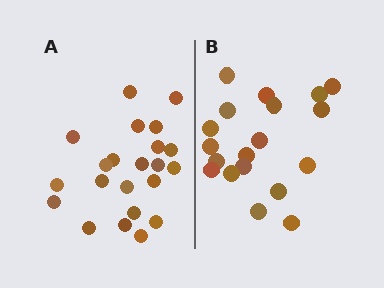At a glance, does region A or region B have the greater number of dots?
Region A (the left region) has more dots.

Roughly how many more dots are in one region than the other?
Region A has just a few more — roughly 2 or 3 more dots than region B.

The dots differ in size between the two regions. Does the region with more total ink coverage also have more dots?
No. Region B has more total ink coverage because its dots are larger, but region A actually contains more individual dots. Total area can be misleading — the number of items is what matters here.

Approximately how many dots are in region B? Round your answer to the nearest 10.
About 20 dots. (The exact count is 19, which rounds to 20.)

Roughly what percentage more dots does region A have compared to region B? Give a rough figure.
About 15% more.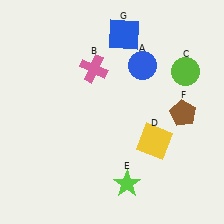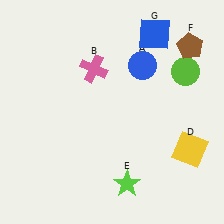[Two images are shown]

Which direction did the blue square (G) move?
The blue square (G) moved right.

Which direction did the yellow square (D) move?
The yellow square (D) moved right.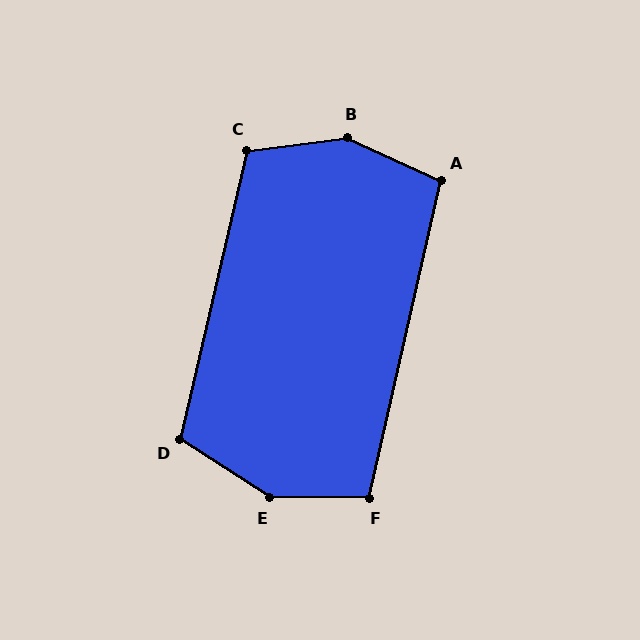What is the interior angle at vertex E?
Approximately 147 degrees (obtuse).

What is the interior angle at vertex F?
Approximately 103 degrees (obtuse).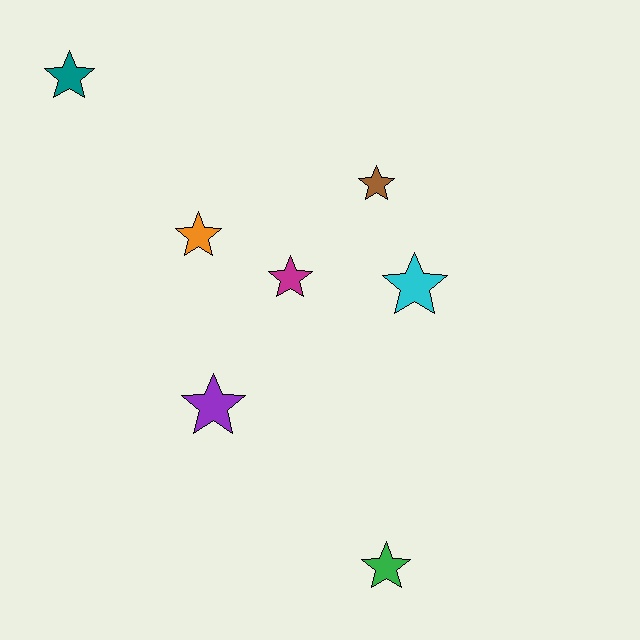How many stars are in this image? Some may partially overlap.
There are 7 stars.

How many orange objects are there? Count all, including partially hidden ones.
There is 1 orange object.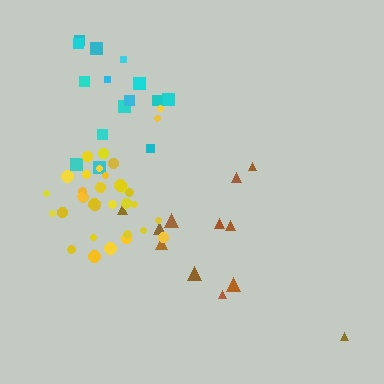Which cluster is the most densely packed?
Yellow.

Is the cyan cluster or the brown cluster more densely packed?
Cyan.